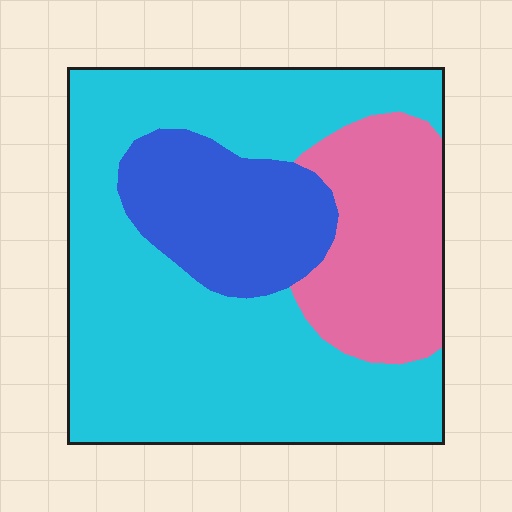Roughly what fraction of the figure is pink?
Pink covers roughly 20% of the figure.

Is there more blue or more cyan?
Cyan.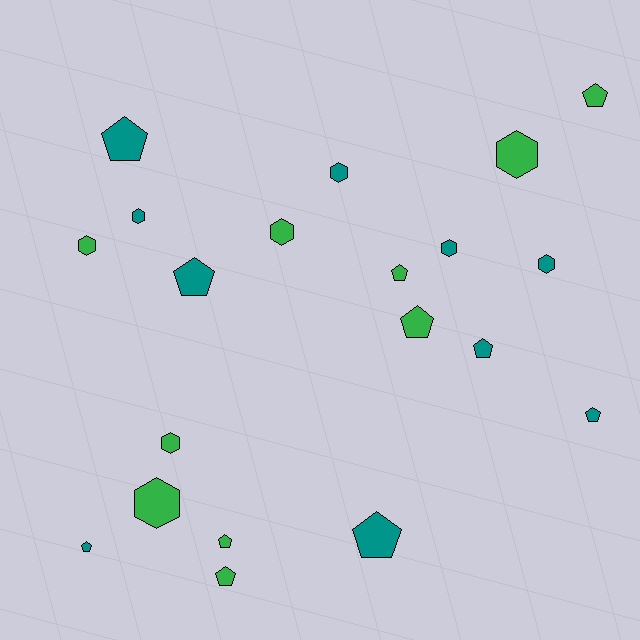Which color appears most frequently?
Green, with 10 objects.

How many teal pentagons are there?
There are 6 teal pentagons.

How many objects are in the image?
There are 20 objects.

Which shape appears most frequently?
Pentagon, with 11 objects.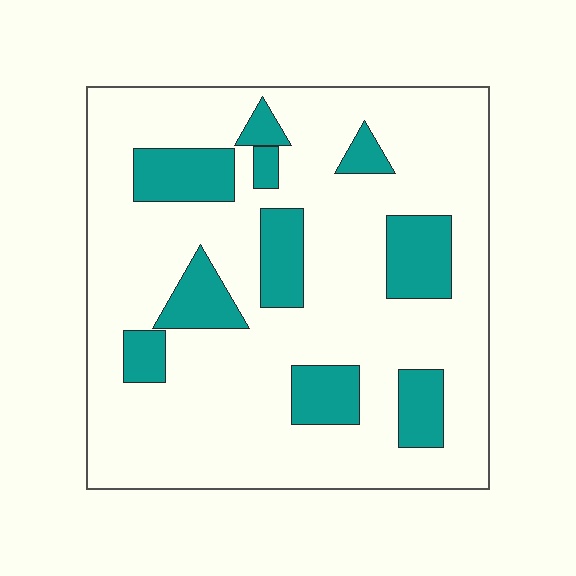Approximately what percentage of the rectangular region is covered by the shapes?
Approximately 20%.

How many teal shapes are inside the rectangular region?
10.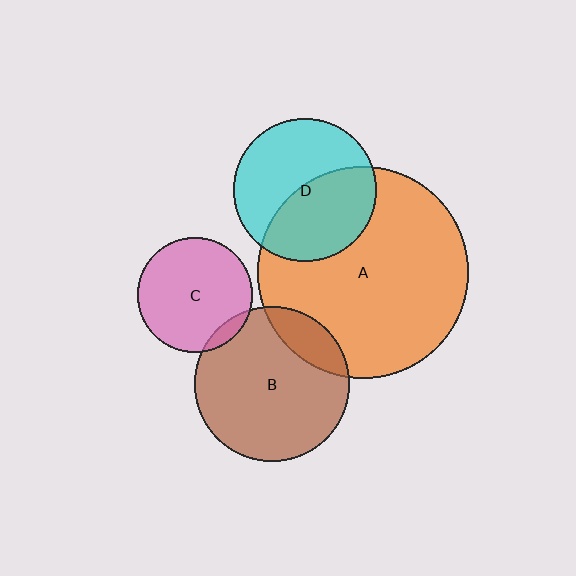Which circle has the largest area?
Circle A (orange).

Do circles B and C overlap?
Yes.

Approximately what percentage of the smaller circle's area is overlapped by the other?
Approximately 10%.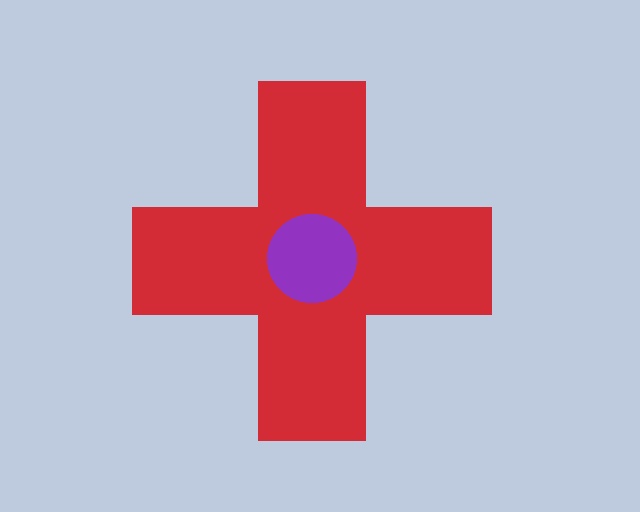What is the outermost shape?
The red cross.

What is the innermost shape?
The purple circle.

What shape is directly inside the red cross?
The purple circle.